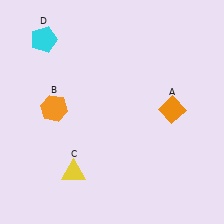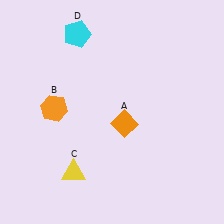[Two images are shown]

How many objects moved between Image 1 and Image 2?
2 objects moved between the two images.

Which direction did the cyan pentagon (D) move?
The cyan pentagon (D) moved right.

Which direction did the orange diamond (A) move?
The orange diamond (A) moved left.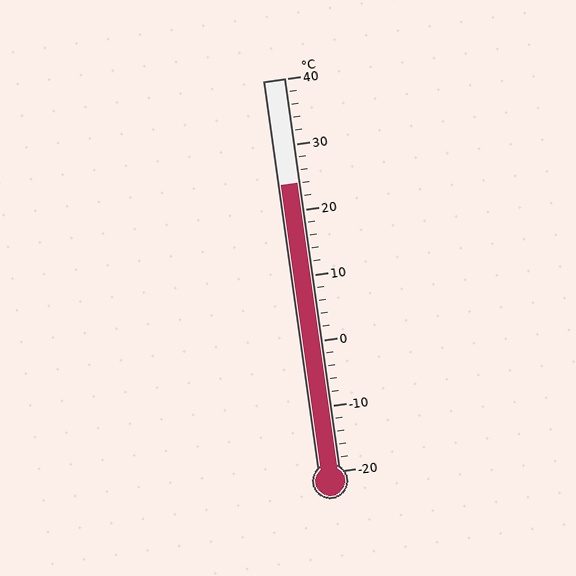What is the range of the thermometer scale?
The thermometer scale ranges from -20°C to 40°C.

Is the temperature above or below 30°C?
The temperature is below 30°C.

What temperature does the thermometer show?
The thermometer shows approximately 24°C.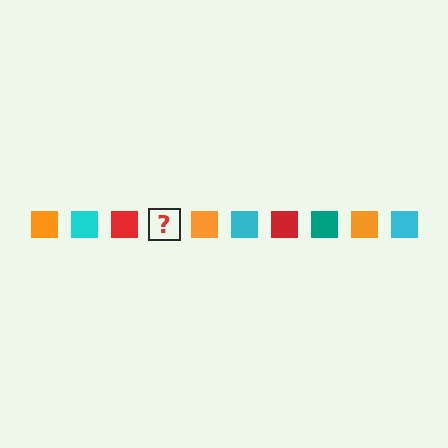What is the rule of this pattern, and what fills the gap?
The rule is that the pattern cycles through orange, cyan, red, teal squares. The gap should be filled with a teal square.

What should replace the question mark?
The question mark should be replaced with a teal square.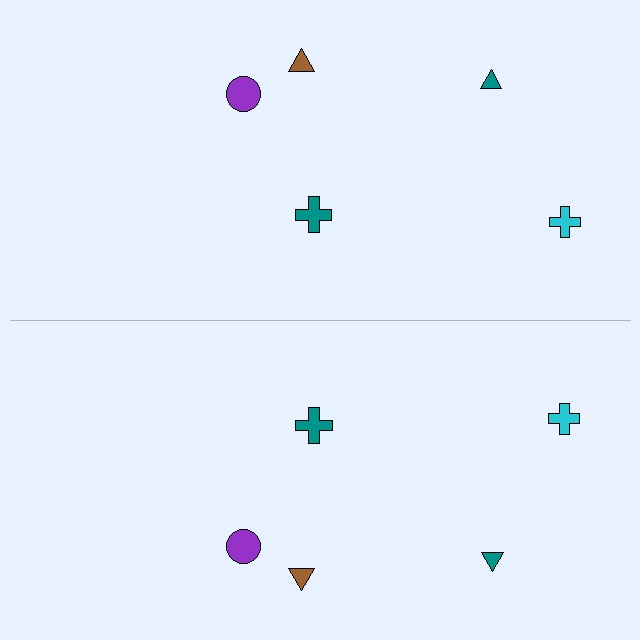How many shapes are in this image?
There are 10 shapes in this image.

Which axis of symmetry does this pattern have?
The pattern has a horizontal axis of symmetry running through the center of the image.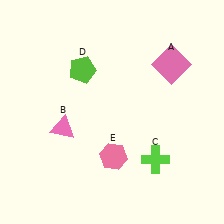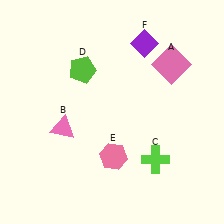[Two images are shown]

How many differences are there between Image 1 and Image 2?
There is 1 difference between the two images.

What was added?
A purple diamond (F) was added in Image 2.